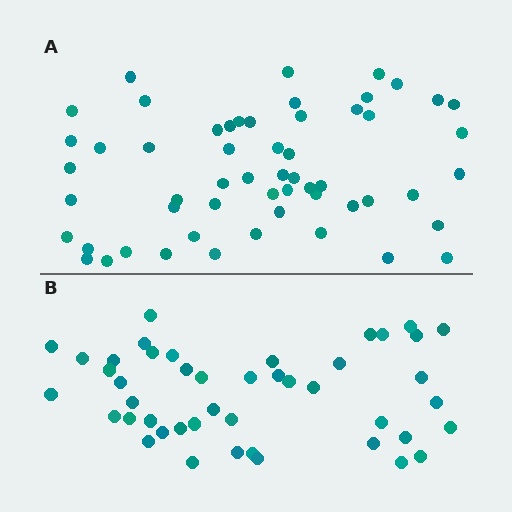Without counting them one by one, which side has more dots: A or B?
Region A (the top region) has more dots.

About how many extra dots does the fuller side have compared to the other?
Region A has roughly 12 or so more dots than region B.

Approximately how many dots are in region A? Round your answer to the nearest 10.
About 60 dots. (The exact count is 56, which rounds to 60.)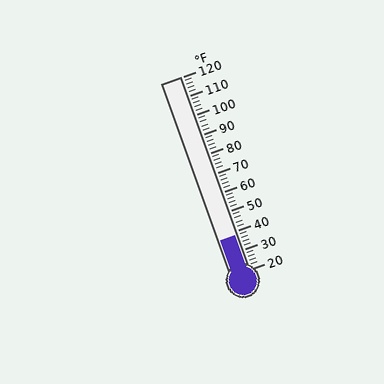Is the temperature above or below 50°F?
The temperature is below 50°F.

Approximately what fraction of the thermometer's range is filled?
The thermometer is filled to approximately 20% of its range.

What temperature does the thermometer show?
The thermometer shows approximately 38°F.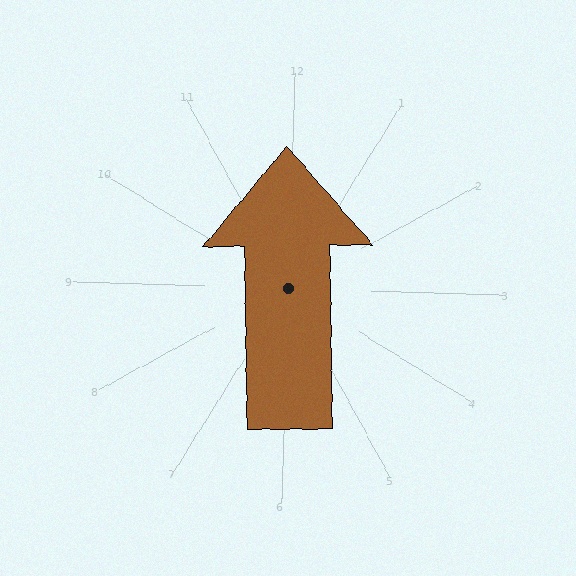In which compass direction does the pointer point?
North.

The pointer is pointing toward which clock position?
Roughly 12 o'clock.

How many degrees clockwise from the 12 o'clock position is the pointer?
Approximately 358 degrees.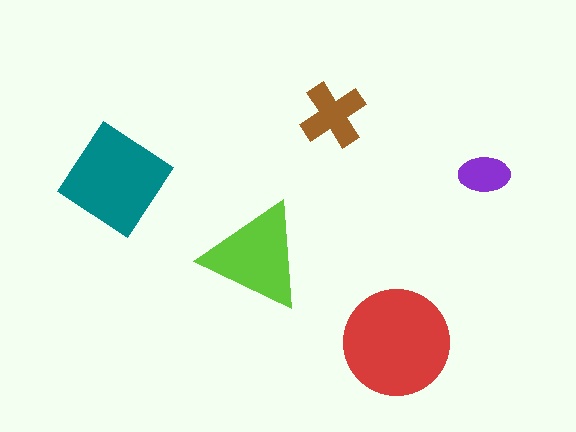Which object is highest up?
The brown cross is topmost.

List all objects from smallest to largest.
The purple ellipse, the brown cross, the lime triangle, the teal diamond, the red circle.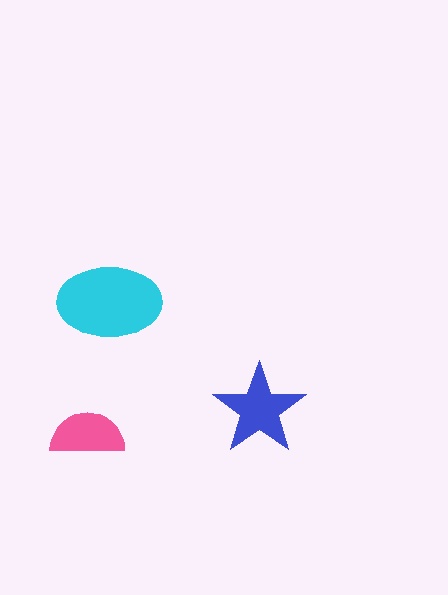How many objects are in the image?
There are 3 objects in the image.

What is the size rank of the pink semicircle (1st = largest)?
3rd.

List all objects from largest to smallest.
The cyan ellipse, the blue star, the pink semicircle.